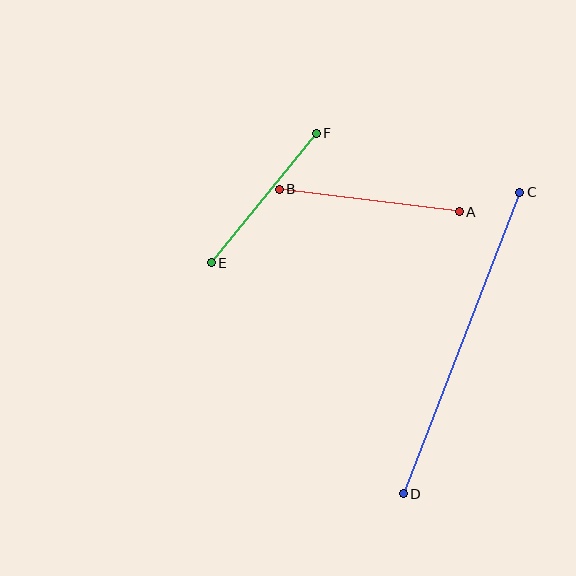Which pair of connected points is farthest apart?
Points C and D are farthest apart.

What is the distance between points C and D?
The distance is approximately 323 pixels.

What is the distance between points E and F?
The distance is approximately 167 pixels.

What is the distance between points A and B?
The distance is approximately 181 pixels.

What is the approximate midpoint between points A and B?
The midpoint is at approximately (369, 200) pixels.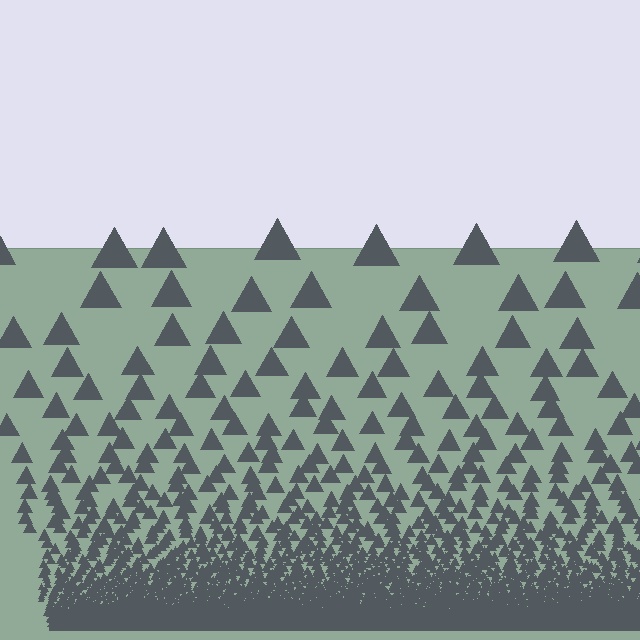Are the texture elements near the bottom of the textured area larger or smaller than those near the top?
Smaller. The gradient is inverted — elements near the bottom are smaller and denser.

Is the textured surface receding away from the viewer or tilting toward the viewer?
The surface appears to tilt toward the viewer. Texture elements get larger and sparser toward the top.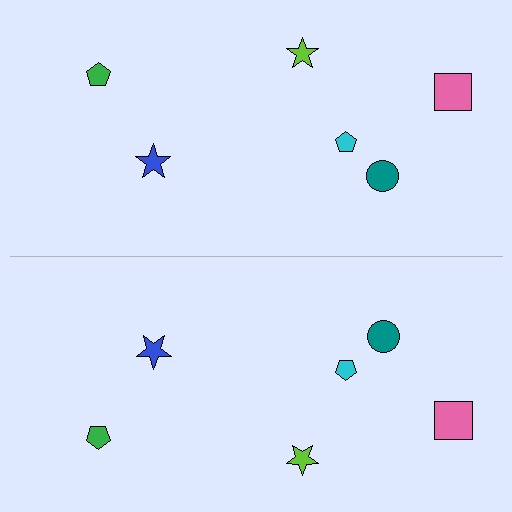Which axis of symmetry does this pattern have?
The pattern has a horizontal axis of symmetry running through the center of the image.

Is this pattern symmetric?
Yes, this pattern has bilateral (reflection) symmetry.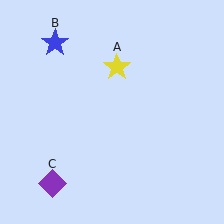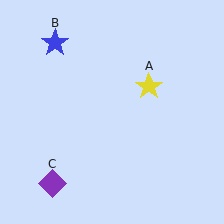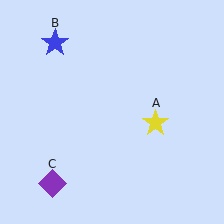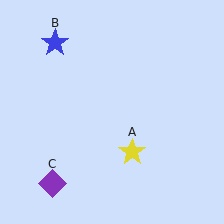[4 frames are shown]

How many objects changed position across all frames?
1 object changed position: yellow star (object A).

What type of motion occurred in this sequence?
The yellow star (object A) rotated clockwise around the center of the scene.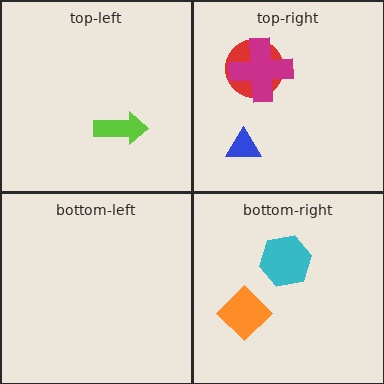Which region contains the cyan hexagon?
The bottom-right region.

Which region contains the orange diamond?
The bottom-right region.